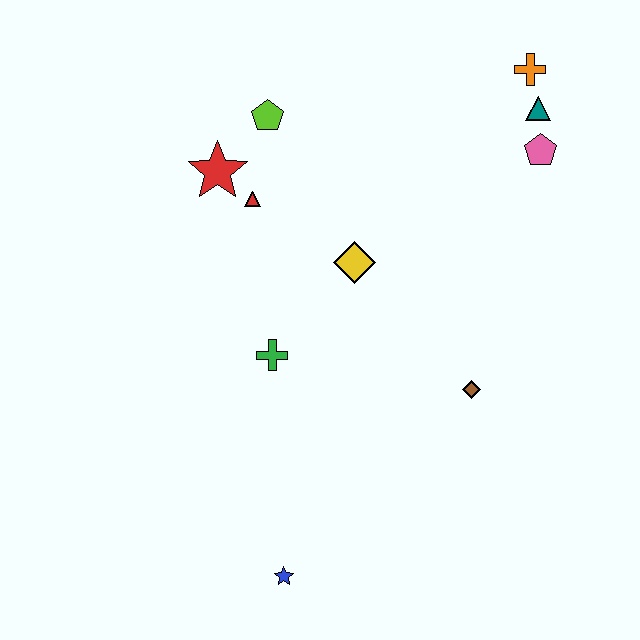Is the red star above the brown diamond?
Yes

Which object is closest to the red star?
The red triangle is closest to the red star.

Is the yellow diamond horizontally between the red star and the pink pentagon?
Yes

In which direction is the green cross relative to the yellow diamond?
The green cross is below the yellow diamond.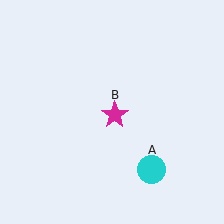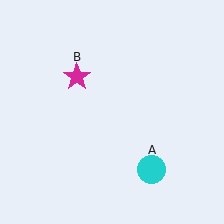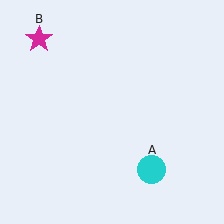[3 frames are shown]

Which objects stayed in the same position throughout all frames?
Cyan circle (object A) remained stationary.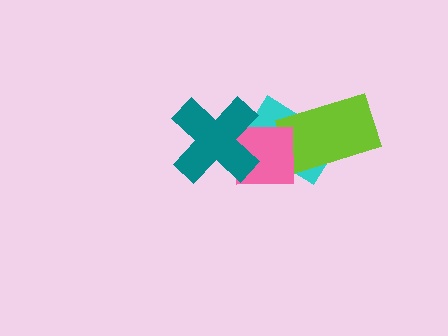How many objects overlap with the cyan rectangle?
3 objects overlap with the cyan rectangle.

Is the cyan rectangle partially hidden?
Yes, it is partially covered by another shape.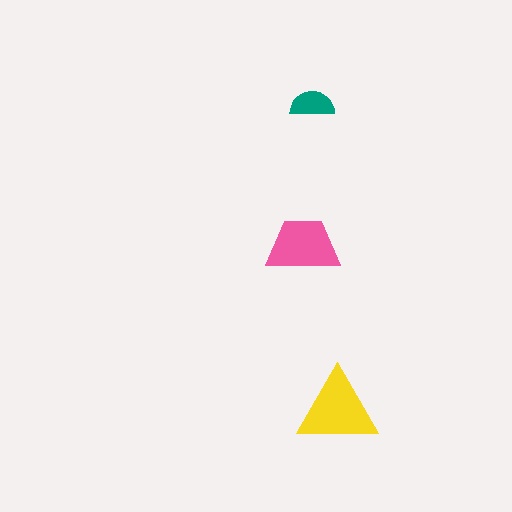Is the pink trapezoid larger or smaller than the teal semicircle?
Larger.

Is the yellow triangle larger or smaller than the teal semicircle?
Larger.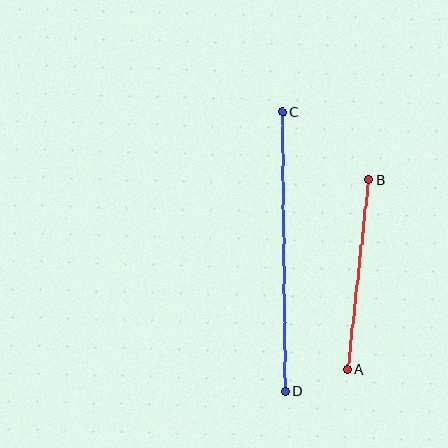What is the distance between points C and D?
The distance is approximately 279 pixels.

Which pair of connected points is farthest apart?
Points C and D are farthest apart.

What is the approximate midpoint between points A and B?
The midpoint is at approximately (358, 274) pixels.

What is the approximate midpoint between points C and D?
The midpoint is at approximately (283, 251) pixels.